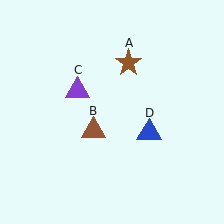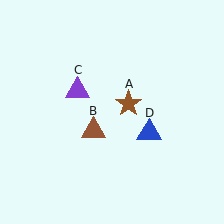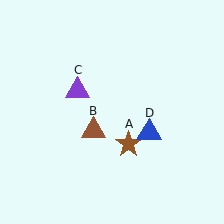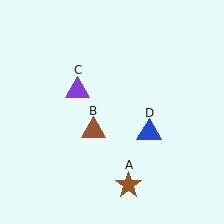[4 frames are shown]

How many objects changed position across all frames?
1 object changed position: brown star (object A).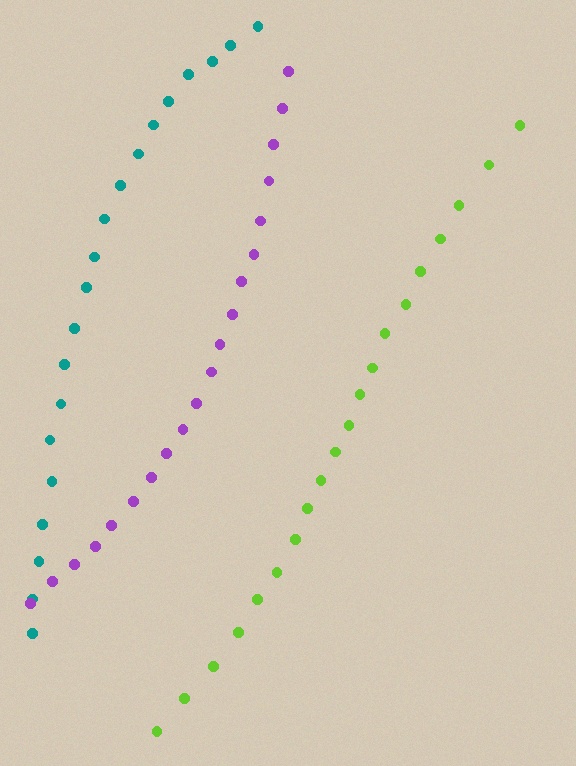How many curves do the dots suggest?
There are 3 distinct paths.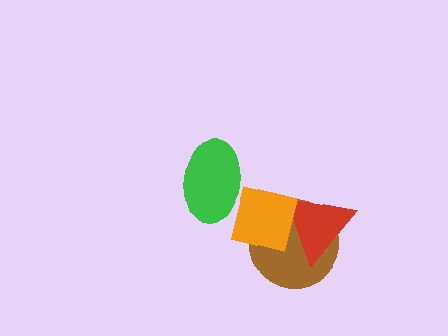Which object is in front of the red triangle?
The orange square is in front of the red triangle.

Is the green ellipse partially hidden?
Yes, it is partially covered by another shape.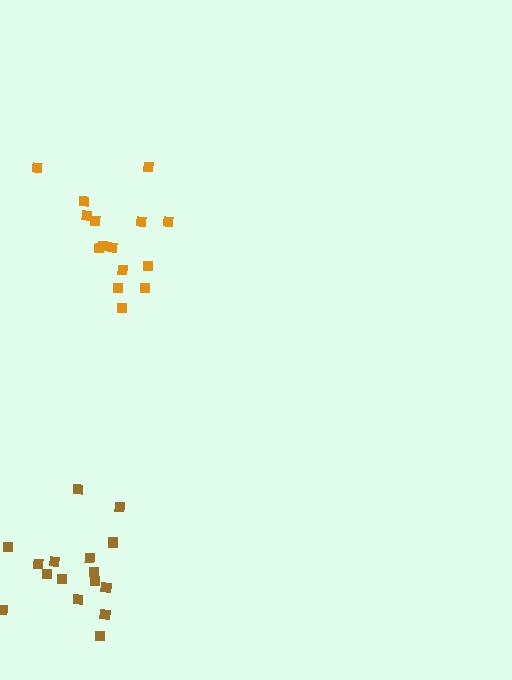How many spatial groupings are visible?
There are 2 spatial groupings.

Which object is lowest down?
The brown cluster is bottommost.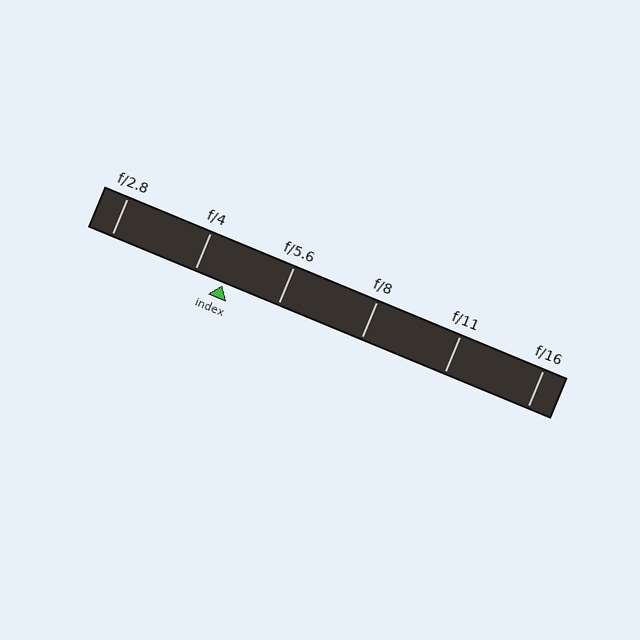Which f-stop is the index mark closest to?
The index mark is closest to f/4.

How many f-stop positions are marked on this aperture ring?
There are 6 f-stop positions marked.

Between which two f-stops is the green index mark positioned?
The index mark is between f/4 and f/5.6.